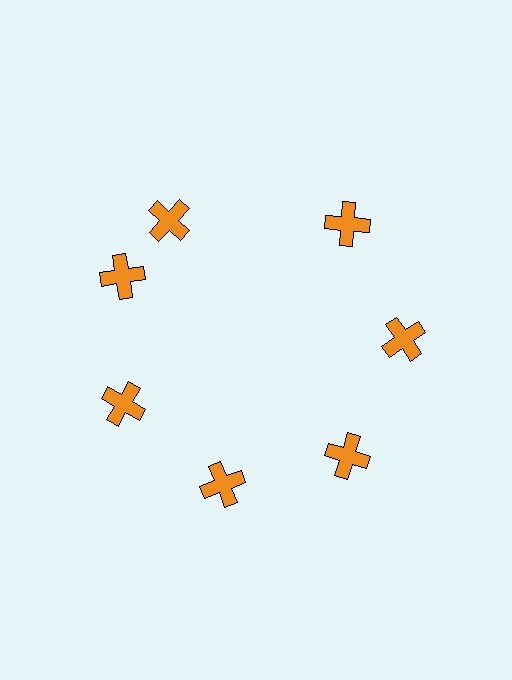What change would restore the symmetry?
The symmetry would be restored by rotating it back into even spacing with its neighbors so that all 7 crosses sit at equal angles and equal distance from the center.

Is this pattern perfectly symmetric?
No. The 7 orange crosses are arranged in a ring, but one element near the 12 o'clock position is rotated out of alignment along the ring, breaking the 7-fold rotational symmetry.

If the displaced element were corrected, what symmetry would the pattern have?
It would have 7-fold rotational symmetry — the pattern would map onto itself every 51 degrees.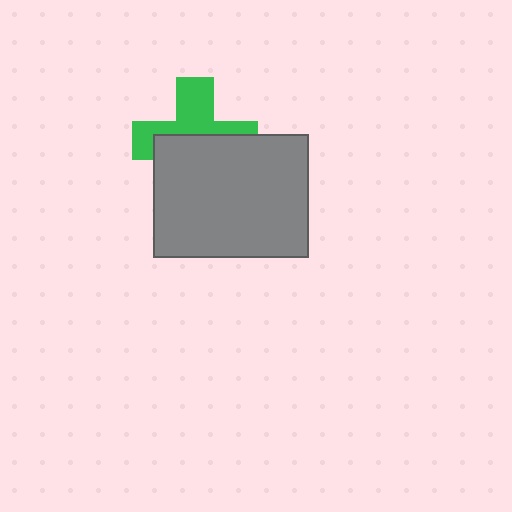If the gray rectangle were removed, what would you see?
You would see the complete green cross.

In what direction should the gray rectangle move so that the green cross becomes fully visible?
The gray rectangle should move down. That is the shortest direction to clear the overlap and leave the green cross fully visible.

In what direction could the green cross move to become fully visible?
The green cross could move up. That would shift it out from behind the gray rectangle entirely.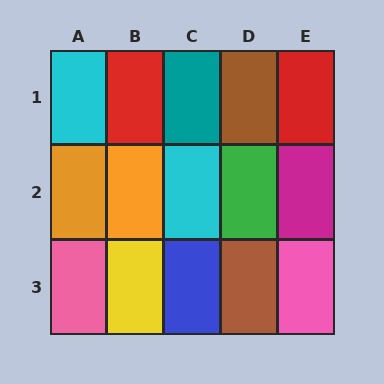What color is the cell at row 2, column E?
Magenta.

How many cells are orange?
2 cells are orange.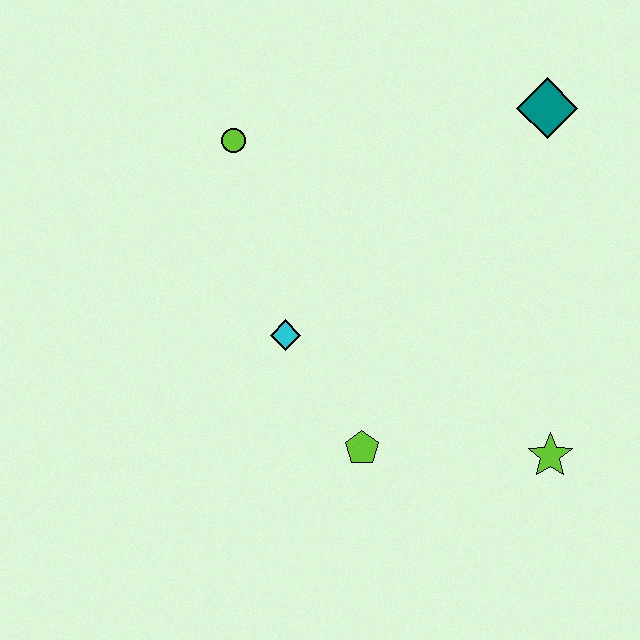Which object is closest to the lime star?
The lime pentagon is closest to the lime star.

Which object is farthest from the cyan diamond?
The teal diamond is farthest from the cyan diamond.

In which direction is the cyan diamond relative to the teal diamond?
The cyan diamond is to the left of the teal diamond.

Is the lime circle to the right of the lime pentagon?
No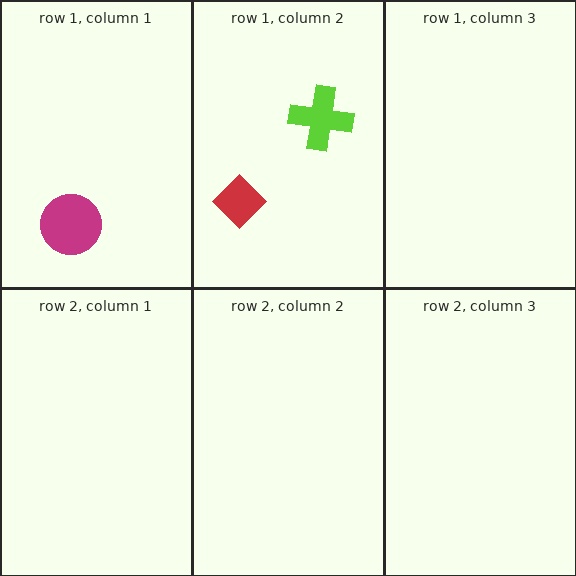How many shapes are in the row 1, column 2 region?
2.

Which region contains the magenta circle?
The row 1, column 1 region.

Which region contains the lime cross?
The row 1, column 2 region.